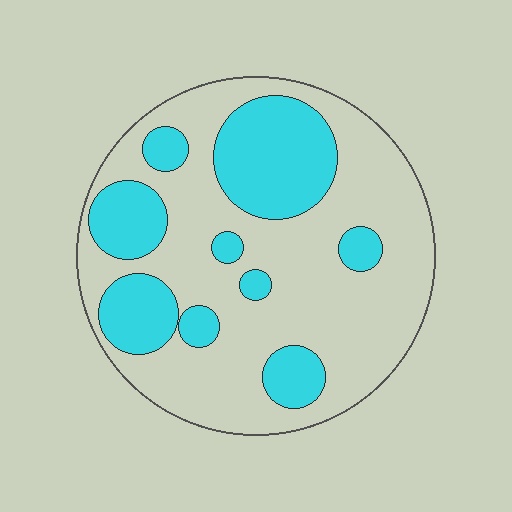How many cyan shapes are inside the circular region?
9.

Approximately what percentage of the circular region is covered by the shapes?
Approximately 30%.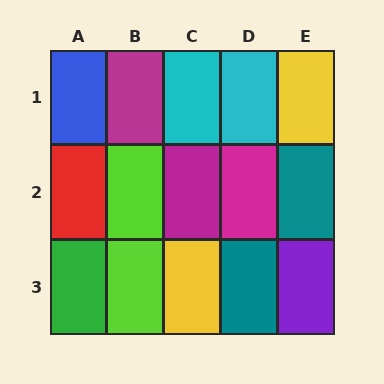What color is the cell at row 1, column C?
Cyan.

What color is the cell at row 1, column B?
Magenta.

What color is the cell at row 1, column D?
Cyan.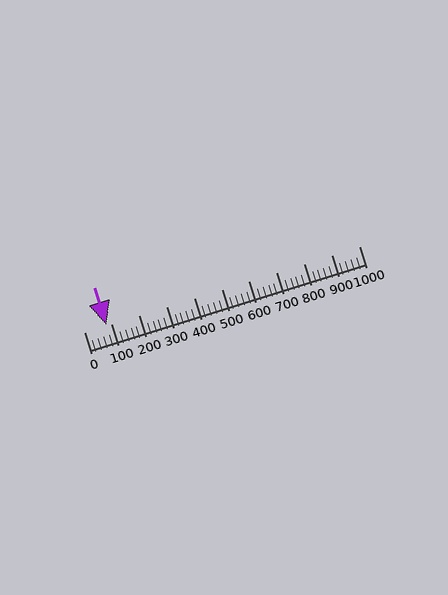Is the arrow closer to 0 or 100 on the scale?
The arrow is closer to 100.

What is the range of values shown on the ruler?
The ruler shows values from 0 to 1000.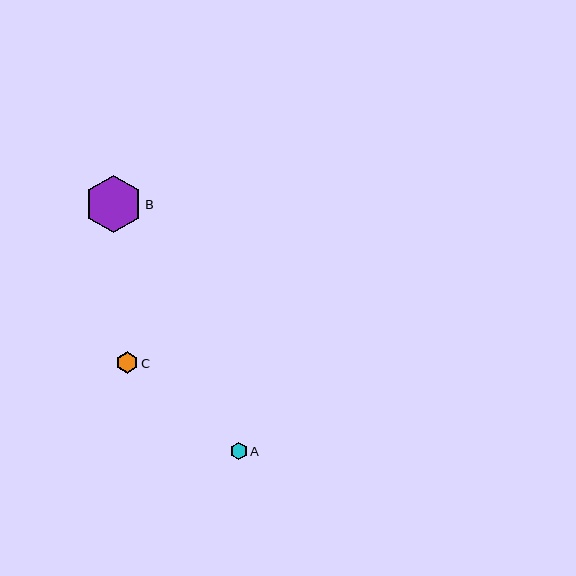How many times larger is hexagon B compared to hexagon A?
Hexagon B is approximately 3.3 times the size of hexagon A.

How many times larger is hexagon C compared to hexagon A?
Hexagon C is approximately 1.2 times the size of hexagon A.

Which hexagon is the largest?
Hexagon B is the largest with a size of approximately 58 pixels.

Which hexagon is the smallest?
Hexagon A is the smallest with a size of approximately 17 pixels.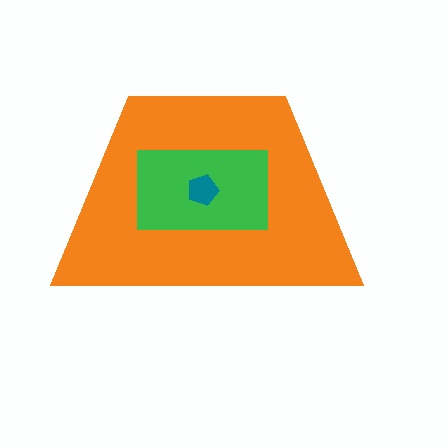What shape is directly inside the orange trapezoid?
The green rectangle.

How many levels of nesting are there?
3.